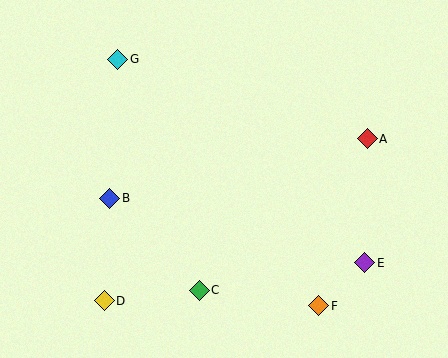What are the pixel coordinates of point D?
Point D is at (104, 301).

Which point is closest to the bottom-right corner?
Point E is closest to the bottom-right corner.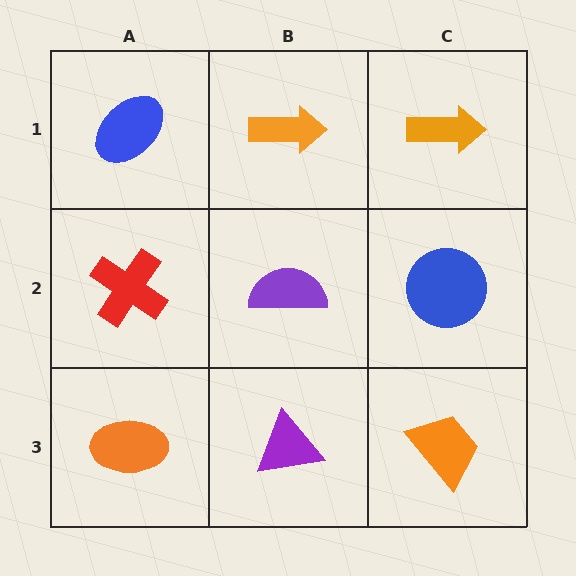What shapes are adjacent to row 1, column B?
A purple semicircle (row 2, column B), a blue ellipse (row 1, column A), an orange arrow (row 1, column C).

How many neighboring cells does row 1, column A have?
2.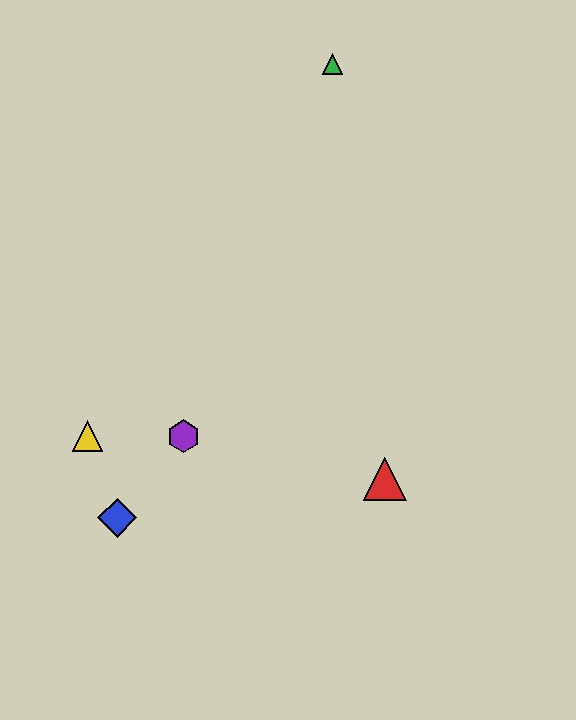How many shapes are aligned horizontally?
2 shapes (the yellow triangle, the purple hexagon) are aligned horizontally.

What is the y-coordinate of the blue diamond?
The blue diamond is at y≈518.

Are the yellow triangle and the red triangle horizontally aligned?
No, the yellow triangle is at y≈436 and the red triangle is at y≈479.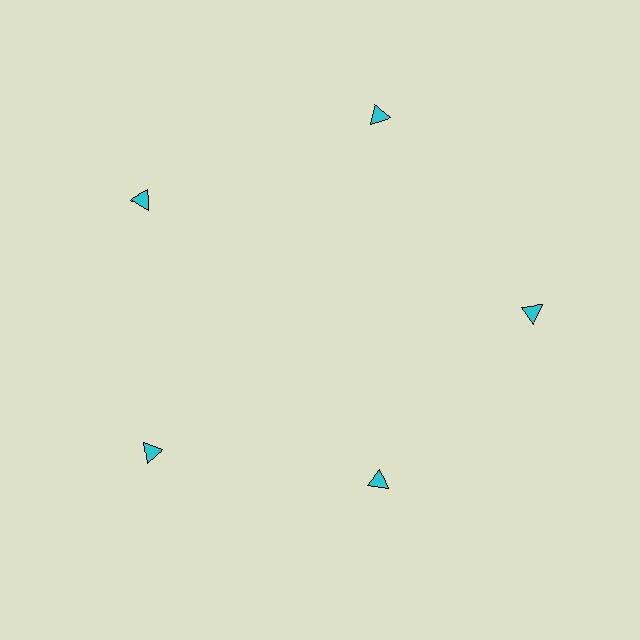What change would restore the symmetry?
The symmetry would be restored by moving it outward, back onto the ring so that all 5 triangles sit at equal angles and equal distance from the center.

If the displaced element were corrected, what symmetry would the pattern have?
It would have 5-fold rotational symmetry — the pattern would map onto itself every 72 degrees.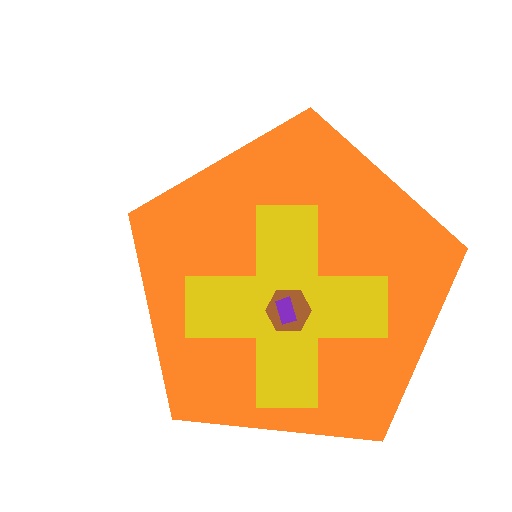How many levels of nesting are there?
4.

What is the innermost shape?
The purple rectangle.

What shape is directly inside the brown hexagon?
The purple rectangle.